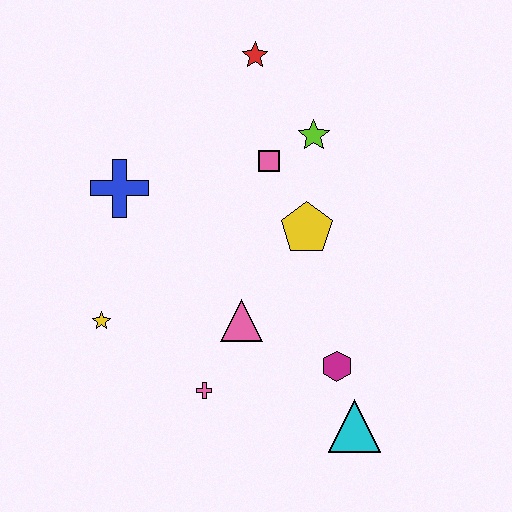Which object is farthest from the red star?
The cyan triangle is farthest from the red star.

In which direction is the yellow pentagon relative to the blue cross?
The yellow pentagon is to the right of the blue cross.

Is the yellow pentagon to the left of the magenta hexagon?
Yes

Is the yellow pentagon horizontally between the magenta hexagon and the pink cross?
Yes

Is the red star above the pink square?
Yes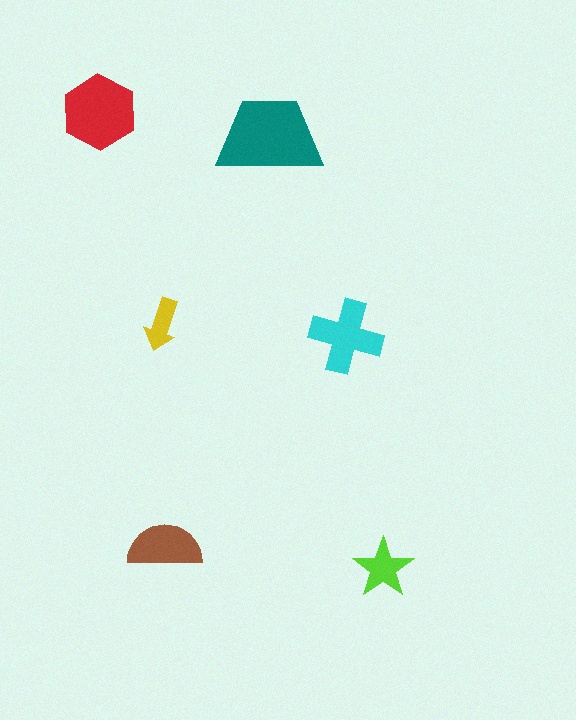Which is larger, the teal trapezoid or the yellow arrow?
The teal trapezoid.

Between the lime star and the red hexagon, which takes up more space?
The red hexagon.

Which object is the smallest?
The yellow arrow.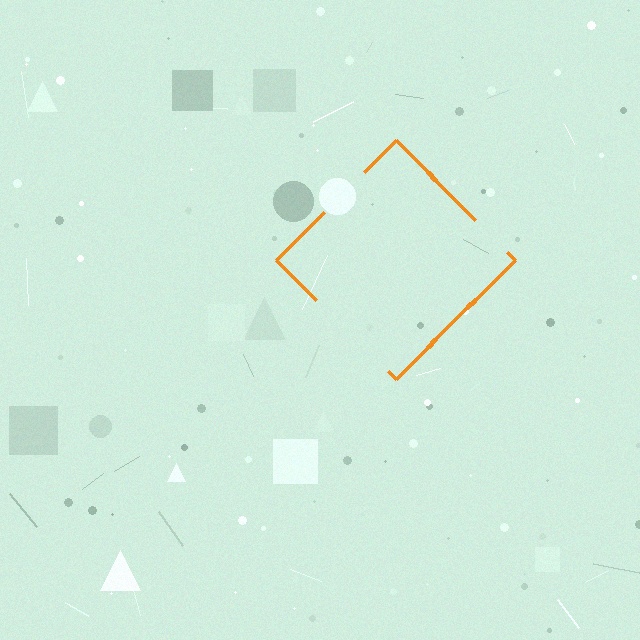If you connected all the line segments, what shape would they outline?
They would outline a diamond.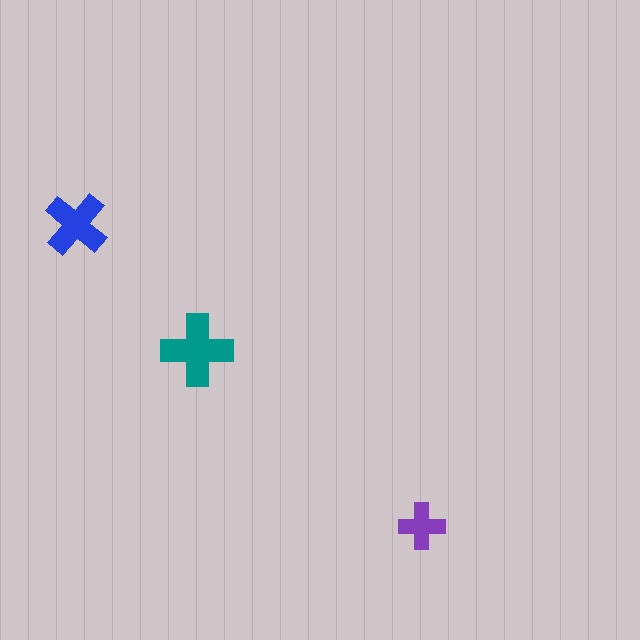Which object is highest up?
The blue cross is topmost.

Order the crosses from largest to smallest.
the teal one, the blue one, the purple one.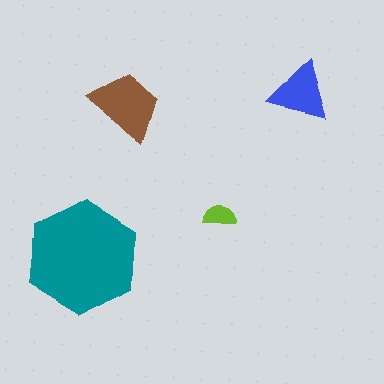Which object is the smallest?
The lime semicircle.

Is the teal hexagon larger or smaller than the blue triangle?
Larger.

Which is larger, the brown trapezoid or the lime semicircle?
The brown trapezoid.